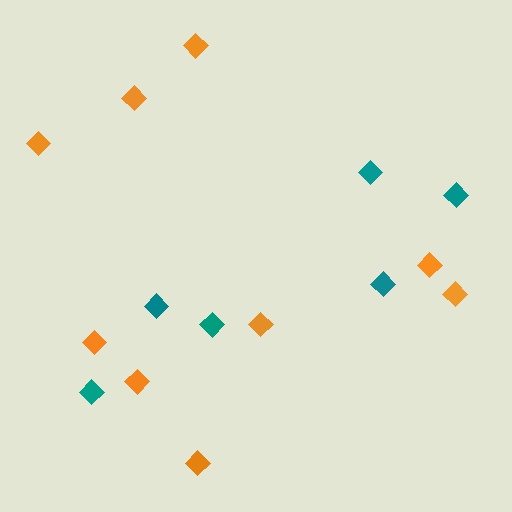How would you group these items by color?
There are 2 groups: one group of orange diamonds (9) and one group of teal diamonds (6).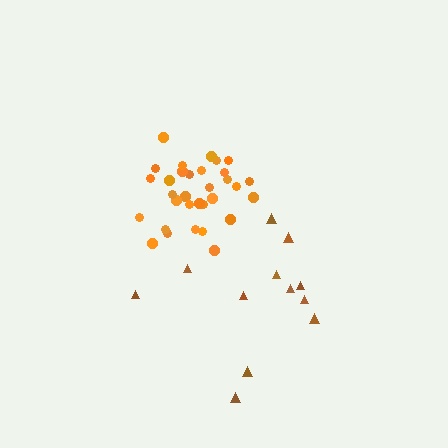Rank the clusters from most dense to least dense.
orange, brown.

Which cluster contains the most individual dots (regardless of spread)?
Orange (32).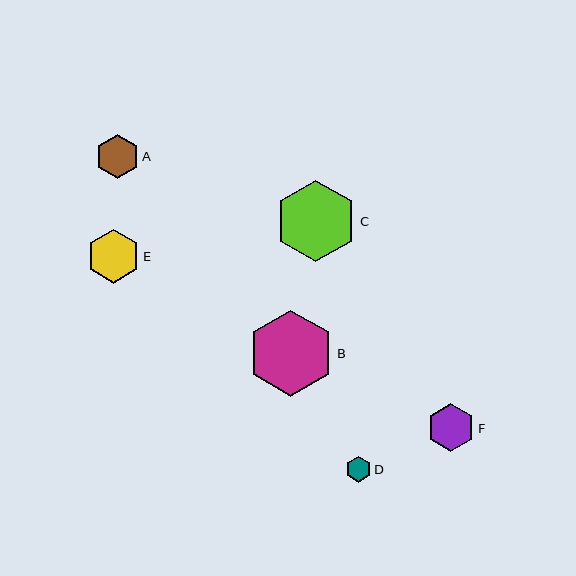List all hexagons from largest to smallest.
From largest to smallest: B, C, E, F, A, D.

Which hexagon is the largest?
Hexagon B is the largest with a size of approximately 87 pixels.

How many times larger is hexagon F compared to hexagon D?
Hexagon F is approximately 1.9 times the size of hexagon D.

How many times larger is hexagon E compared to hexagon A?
Hexagon E is approximately 1.2 times the size of hexagon A.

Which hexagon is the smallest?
Hexagon D is the smallest with a size of approximately 25 pixels.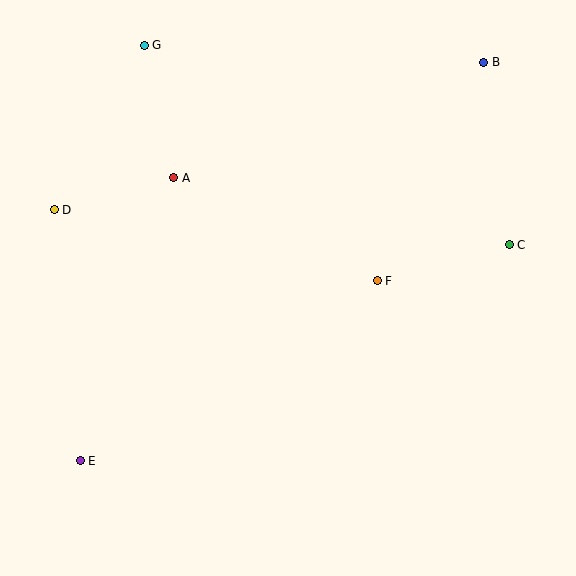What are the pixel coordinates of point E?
Point E is at (80, 461).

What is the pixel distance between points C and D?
The distance between C and D is 457 pixels.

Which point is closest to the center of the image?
Point F at (377, 281) is closest to the center.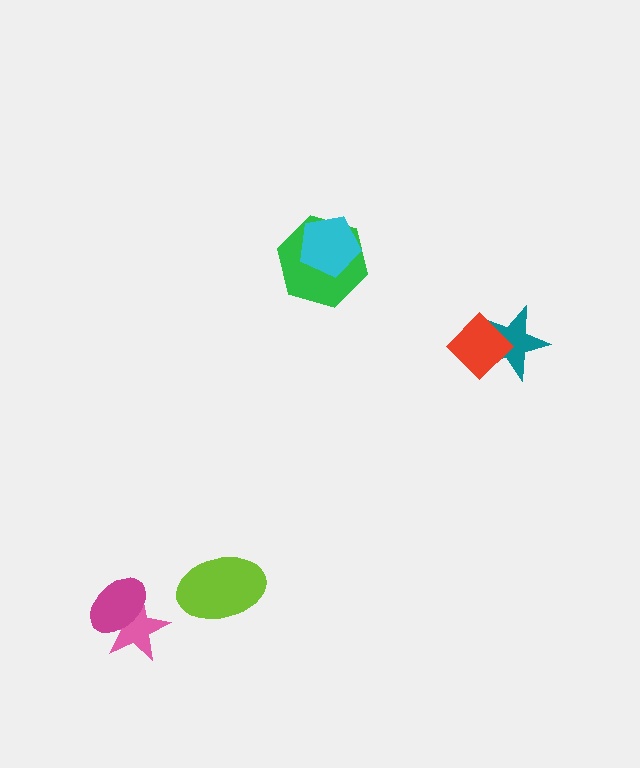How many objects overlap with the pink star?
1 object overlaps with the pink star.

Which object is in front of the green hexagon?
The cyan pentagon is in front of the green hexagon.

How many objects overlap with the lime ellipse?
0 objects overlap with the lime ellipse.